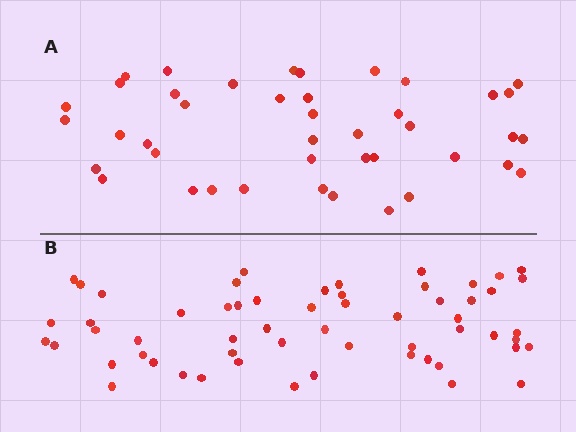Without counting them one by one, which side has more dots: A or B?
Region B (the bottom region) has more dots.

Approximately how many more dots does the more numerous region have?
Region B has approximately 15 more dots than region A.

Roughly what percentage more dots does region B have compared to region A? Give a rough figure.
About 40% more.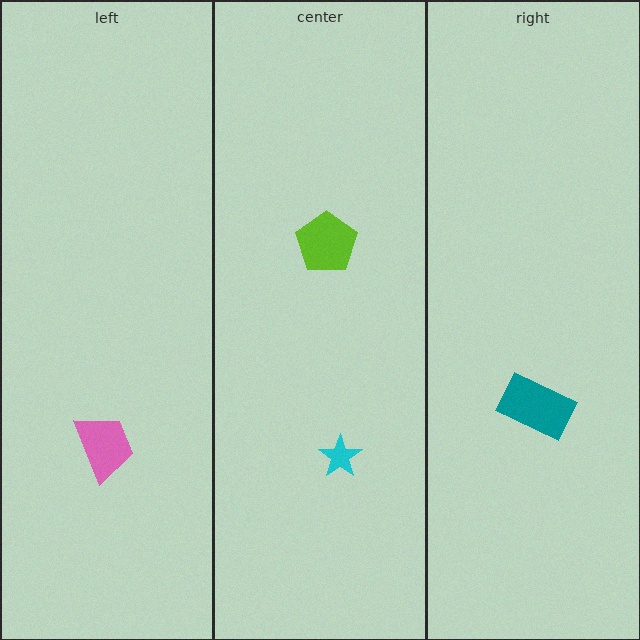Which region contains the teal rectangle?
The right region.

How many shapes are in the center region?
2.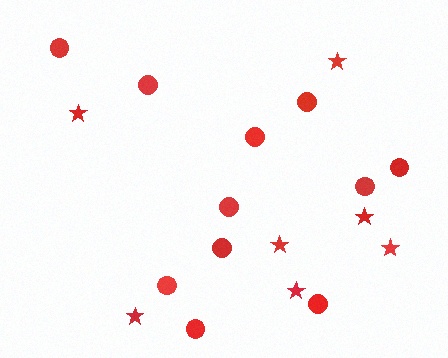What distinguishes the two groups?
There are 2 groups: one group of circles (11) and one group of stars (7).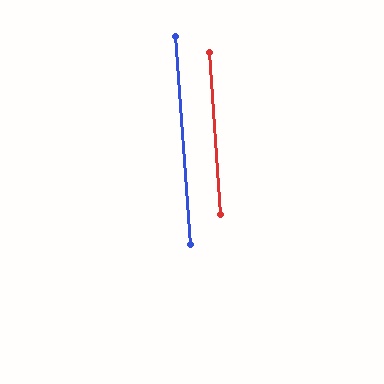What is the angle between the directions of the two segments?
Approximately 1 degree.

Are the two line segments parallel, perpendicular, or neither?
Parallel — their directions differ by only 0.5°.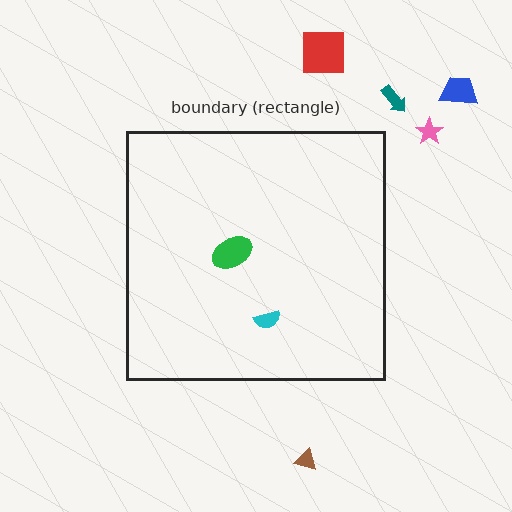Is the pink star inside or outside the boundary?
Outside.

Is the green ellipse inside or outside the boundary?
Inside.